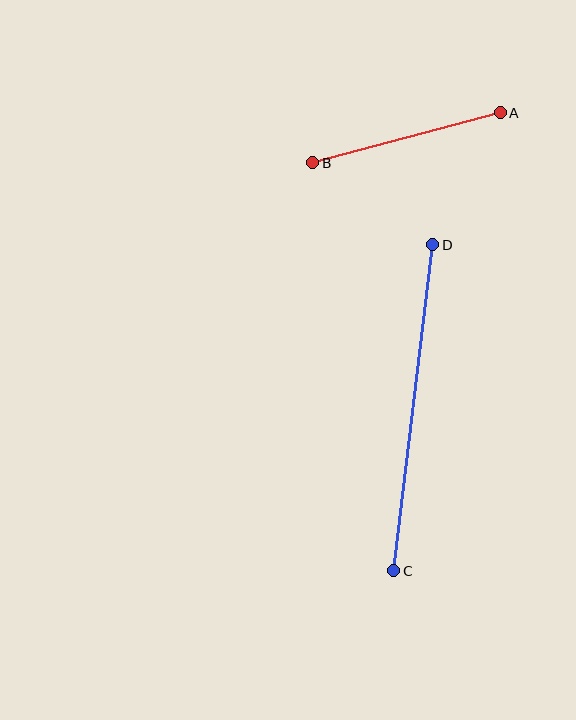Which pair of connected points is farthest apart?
Points C and D are farthest apart.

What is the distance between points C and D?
The distance is approximately 328 pixels.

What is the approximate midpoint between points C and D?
The midpoint is at approximately (413, 408) pixels.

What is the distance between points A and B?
The distance is approximately 194 pixels.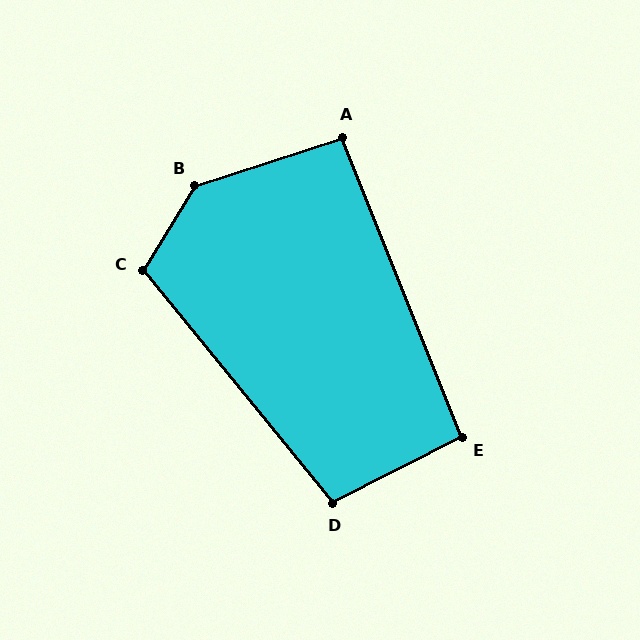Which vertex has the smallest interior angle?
A, at approximately 94 degrees.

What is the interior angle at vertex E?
Approximately 95 degrees (obtuse).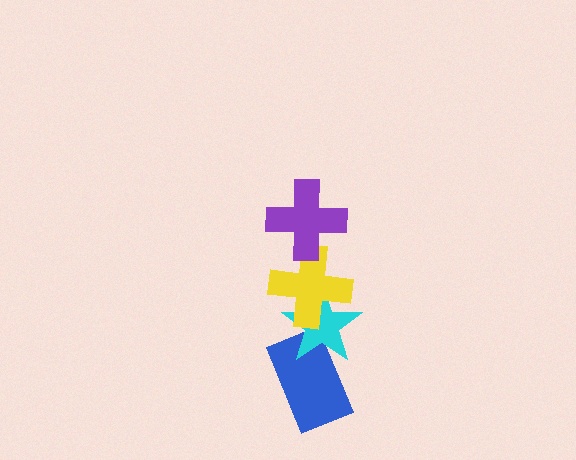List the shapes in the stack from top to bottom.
From top to bottom: the purple cross, the yellow cross, the cyan star, the blue rectangle.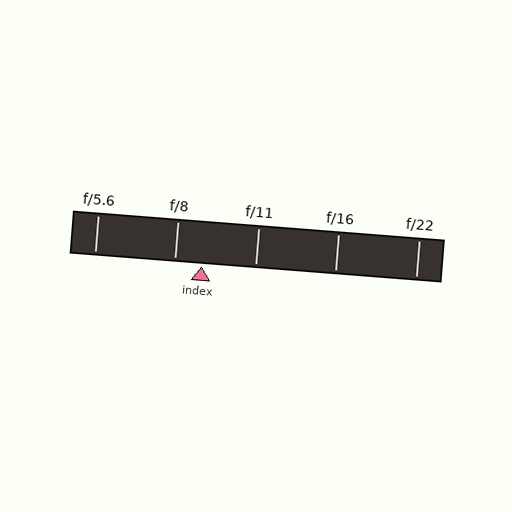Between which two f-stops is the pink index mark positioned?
The index mark is between f/8 and f/11.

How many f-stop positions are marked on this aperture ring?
There are 5 f-stop positions marked.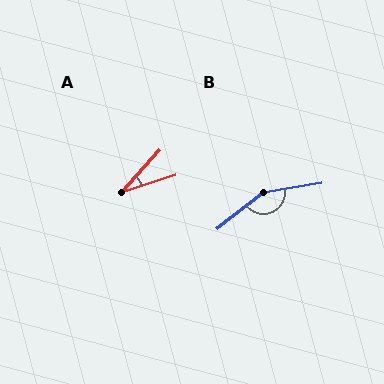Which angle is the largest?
B, at approximately 151 degrees.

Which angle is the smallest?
A, at approximately 30 degrees.